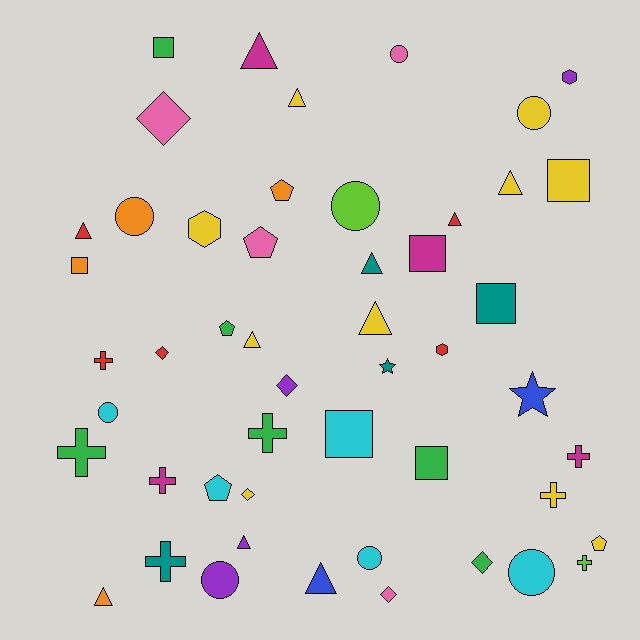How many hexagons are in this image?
There are 3 hexagons.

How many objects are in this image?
There are 50 objects.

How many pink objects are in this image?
There are 4 pink objects.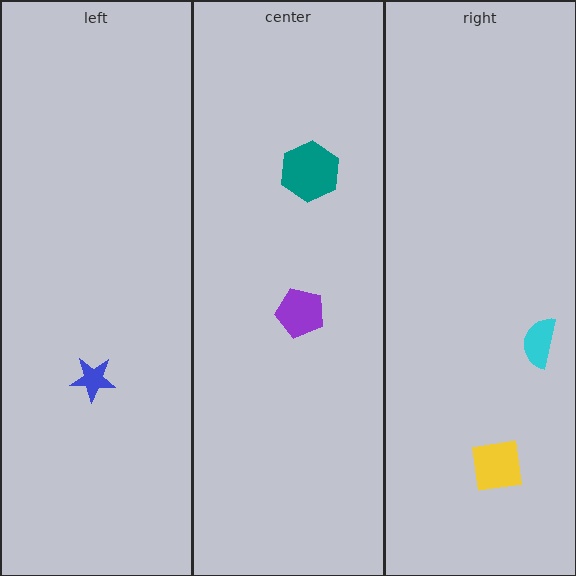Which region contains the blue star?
The left region.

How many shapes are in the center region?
2.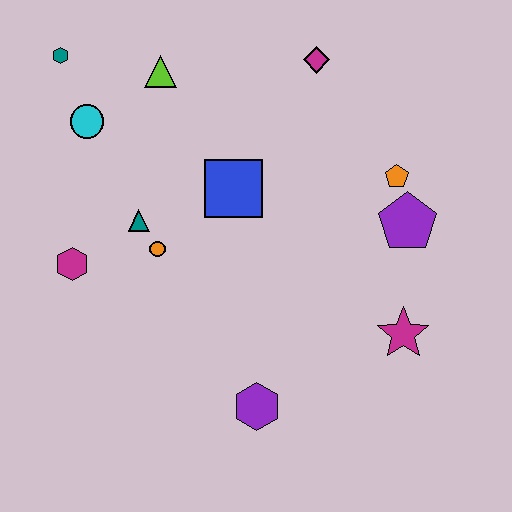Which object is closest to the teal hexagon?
The cyan circle is closest to the teal hexagon.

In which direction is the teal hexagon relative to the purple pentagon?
The teal hexagon is to the left of the purple pentagon.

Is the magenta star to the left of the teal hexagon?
No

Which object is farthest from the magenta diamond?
The purple hexagon is farthest from the magenta diamond.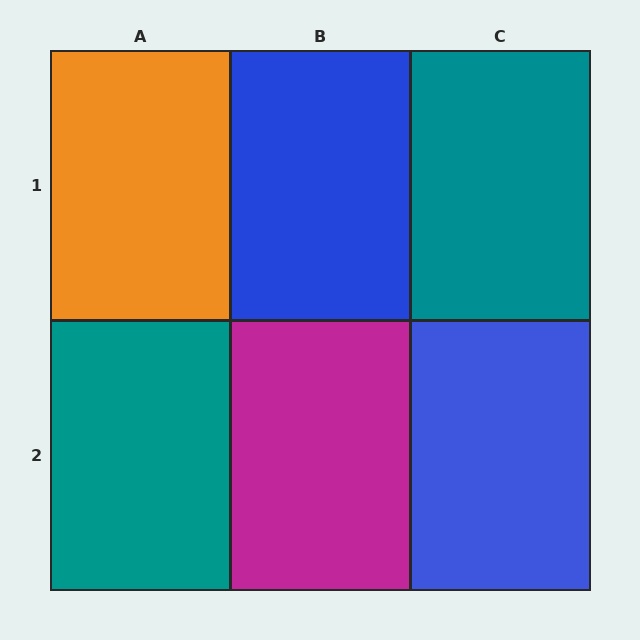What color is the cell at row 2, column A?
Teal.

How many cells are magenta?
1 cell is magenta.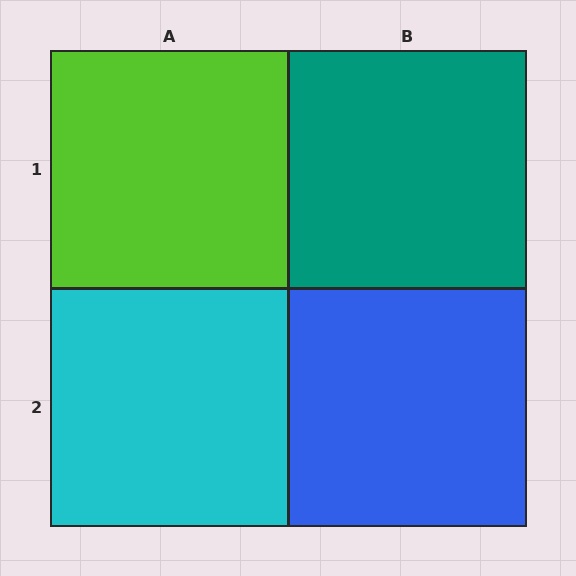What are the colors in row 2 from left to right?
Cyan, blue.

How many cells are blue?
1 cell is blue.